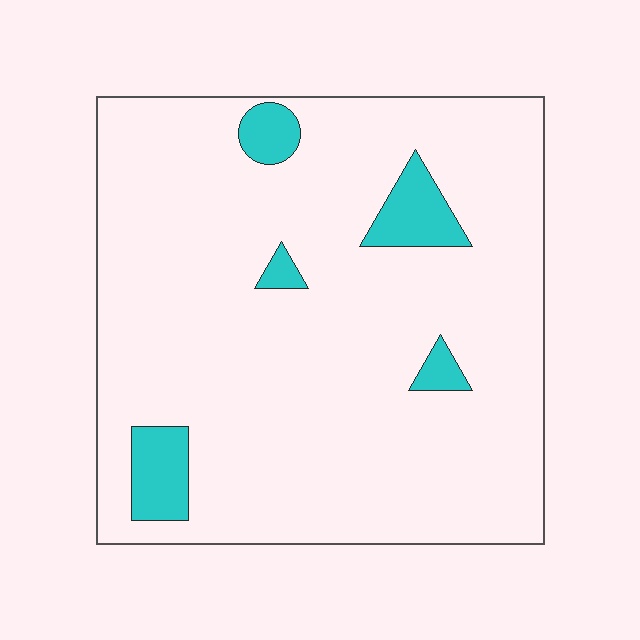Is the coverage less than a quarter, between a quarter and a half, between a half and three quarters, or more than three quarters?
Less than a quarter.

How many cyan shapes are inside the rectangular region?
5.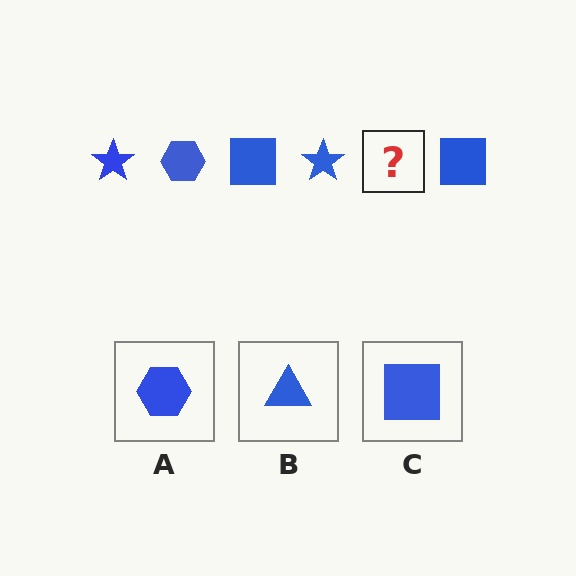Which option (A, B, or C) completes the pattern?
A.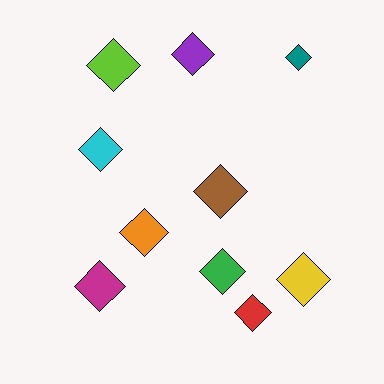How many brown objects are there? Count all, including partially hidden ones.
There is 1 brown object.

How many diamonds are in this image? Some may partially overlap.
There are 10 diamonds.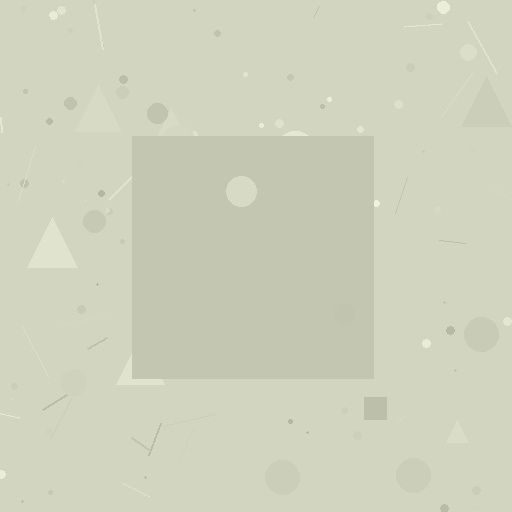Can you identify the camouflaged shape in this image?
The camouflaged shape is a square.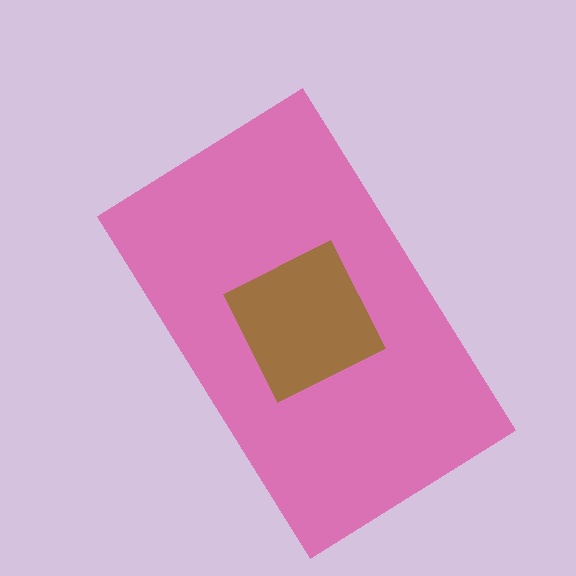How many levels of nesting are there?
2.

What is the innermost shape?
The brown diamond.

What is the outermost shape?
The pink rectangle.